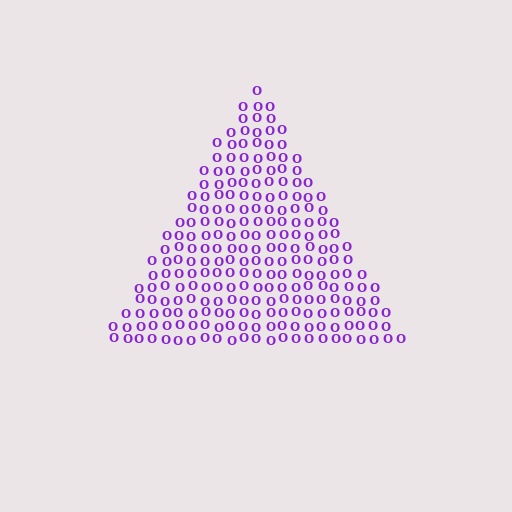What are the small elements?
The small elements are letter O's.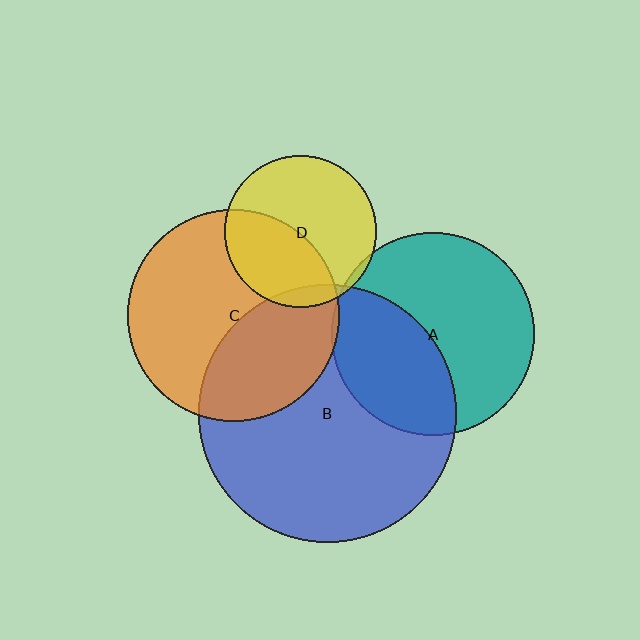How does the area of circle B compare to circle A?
Approximately 1.6 times.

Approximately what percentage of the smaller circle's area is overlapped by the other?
Approximately 40%.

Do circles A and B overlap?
Yes.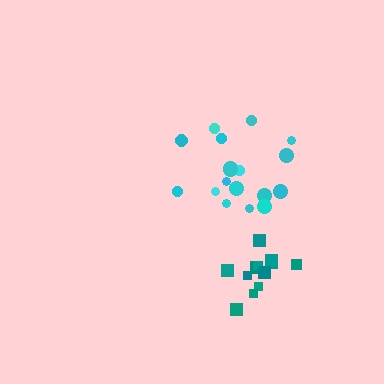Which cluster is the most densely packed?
Teal.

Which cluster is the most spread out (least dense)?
Cyan.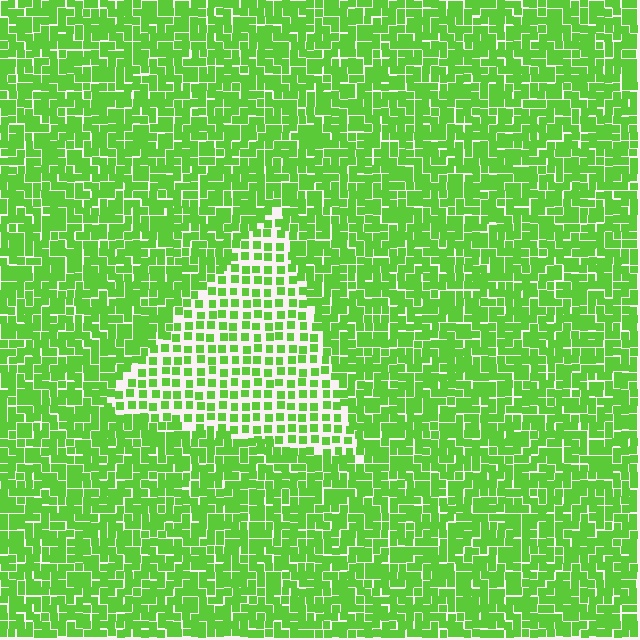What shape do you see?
I see a triangle.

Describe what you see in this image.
The image contains small lime elements arranged at two different densities. A triangle-shaped region is visible where the elements are less densely packed than the surrounding area.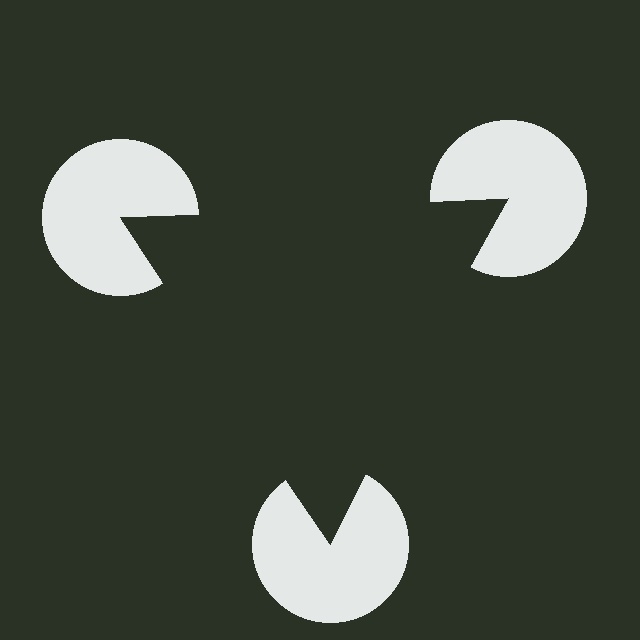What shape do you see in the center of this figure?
An illusory triangle — its edges are inferred from the aligned wedge cuts in the pac-man discs, not physically drawn.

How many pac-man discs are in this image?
There are 3 — one at each vertex of the illusory triangle.